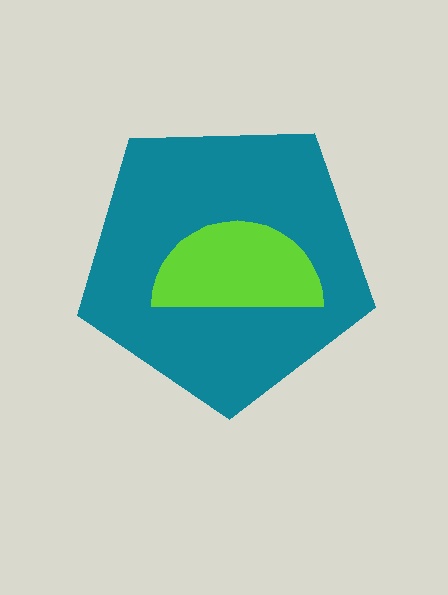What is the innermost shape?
The lime semicircle.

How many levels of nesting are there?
2.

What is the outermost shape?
The teal pentagon.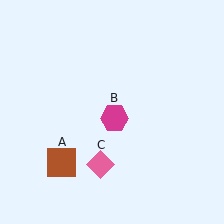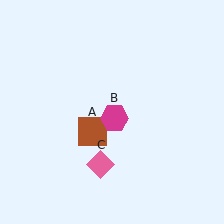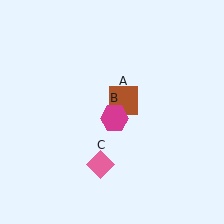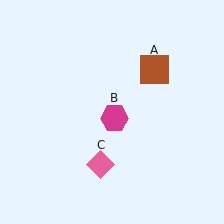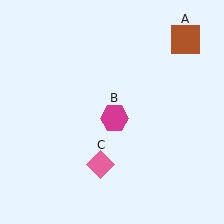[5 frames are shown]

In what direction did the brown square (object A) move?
The brown square (object A) moved up and to the right.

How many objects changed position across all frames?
1 object changed position: brown square (object A).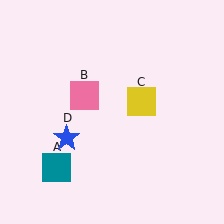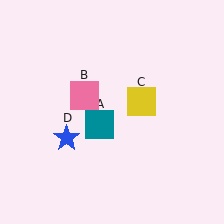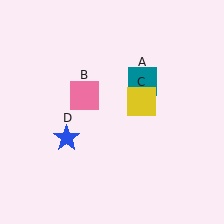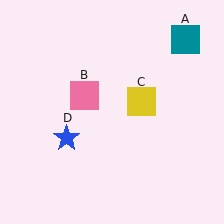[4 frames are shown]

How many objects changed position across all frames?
1 object changed position: teal square (object A).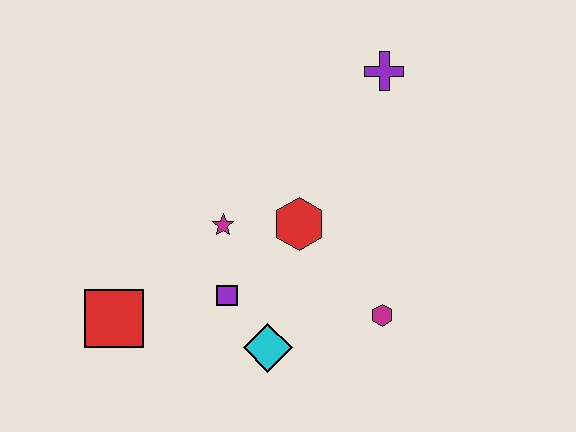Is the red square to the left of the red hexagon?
Yes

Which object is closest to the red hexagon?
The magenta star is closest to the red hexagon.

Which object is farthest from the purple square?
The purple cross is farthest from the purple square.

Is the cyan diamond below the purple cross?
Yes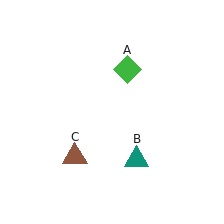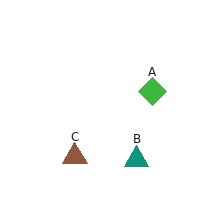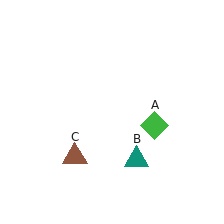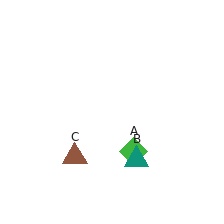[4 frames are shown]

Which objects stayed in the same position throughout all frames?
Teal triangle (object B) and brown triangle (object C) remained stationary.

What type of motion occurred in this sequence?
The green diamond (object A) rotated clockwise around the center of the scene.